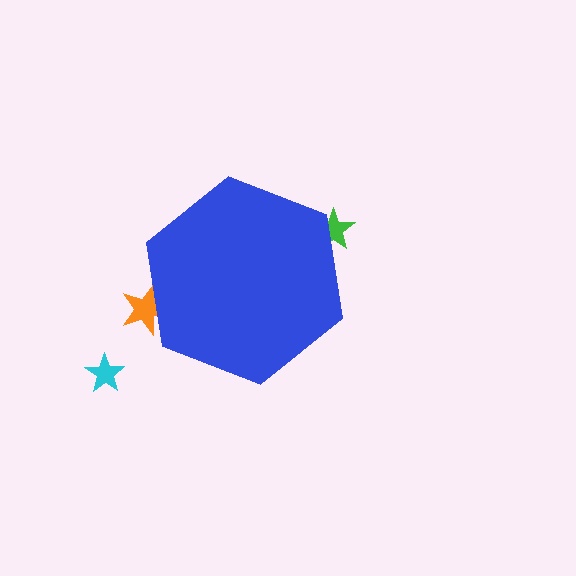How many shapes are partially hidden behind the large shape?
2 shapes are partially hidden.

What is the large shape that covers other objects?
A blue hexagon.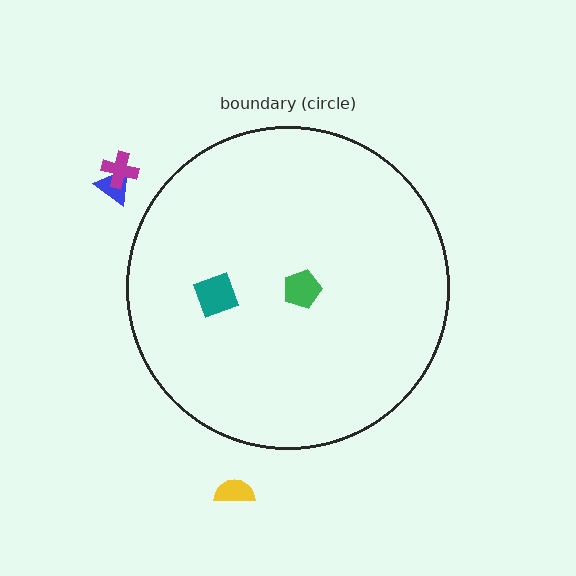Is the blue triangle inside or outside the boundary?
Outside.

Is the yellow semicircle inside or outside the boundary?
Outside.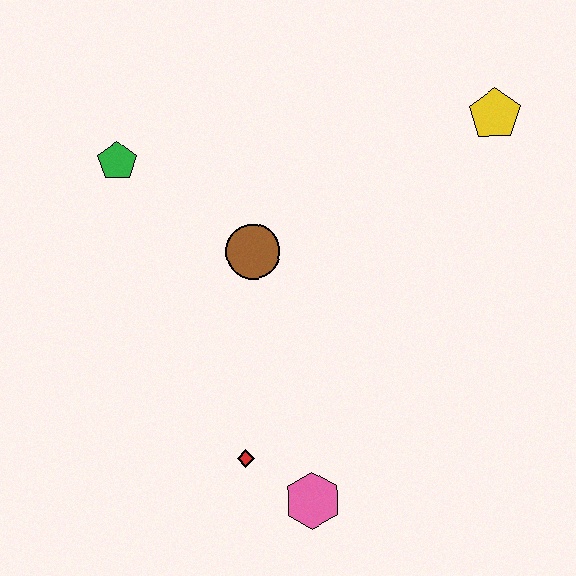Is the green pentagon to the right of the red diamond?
No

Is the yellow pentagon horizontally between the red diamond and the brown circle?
No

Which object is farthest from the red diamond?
The yellow pentagon is farthest from the red diamond.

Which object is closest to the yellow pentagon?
The brown circle is closest to the yellow pentagon.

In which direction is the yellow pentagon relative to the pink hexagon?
The yellow pentagon is above the pink hexagon.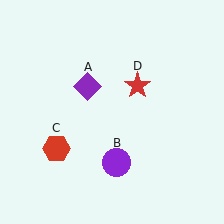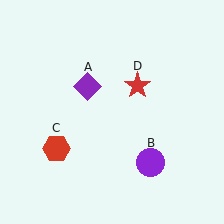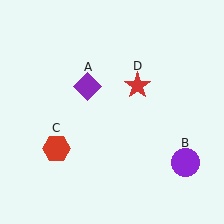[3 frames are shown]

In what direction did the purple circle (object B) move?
The purple circle (object B) moved right.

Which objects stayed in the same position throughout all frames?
Purple diamond (object A) and red hexagon (object C) and red star (object D) remained stationary.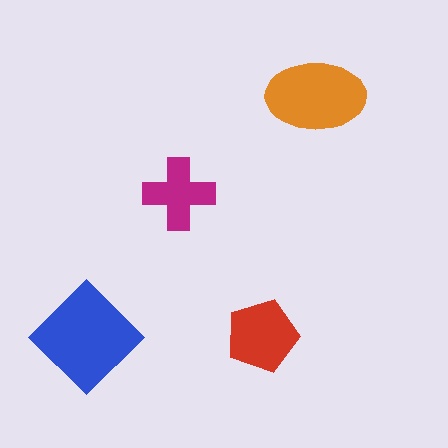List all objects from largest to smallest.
The blue diamond, the orange ellipse, the red pentagon, the magenta cross.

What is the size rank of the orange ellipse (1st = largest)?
2nd.